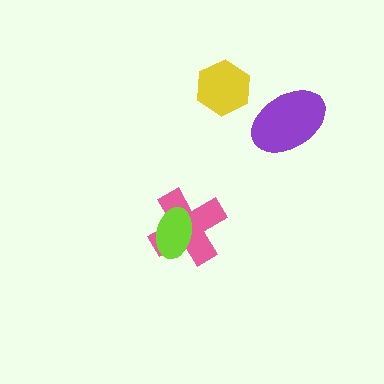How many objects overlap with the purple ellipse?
0 objects overlap with the purple ellipse.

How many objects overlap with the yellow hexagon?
0 objects overlap with the yellow hexagon.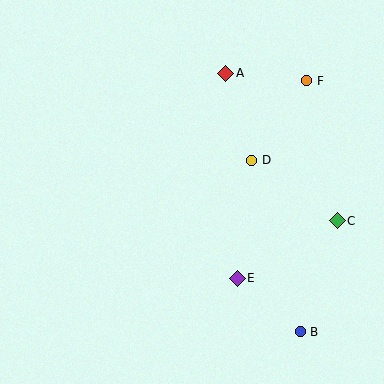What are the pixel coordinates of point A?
Point A is at (226, 73).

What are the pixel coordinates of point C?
Point C is at (337, 221).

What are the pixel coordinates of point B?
Point B is at (300, 332).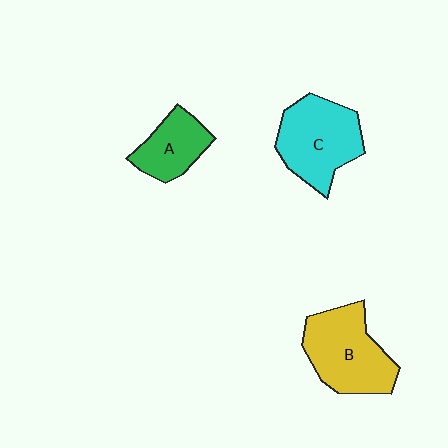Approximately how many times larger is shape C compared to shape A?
Approximately 1.6 times.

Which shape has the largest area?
Shape B (yellow).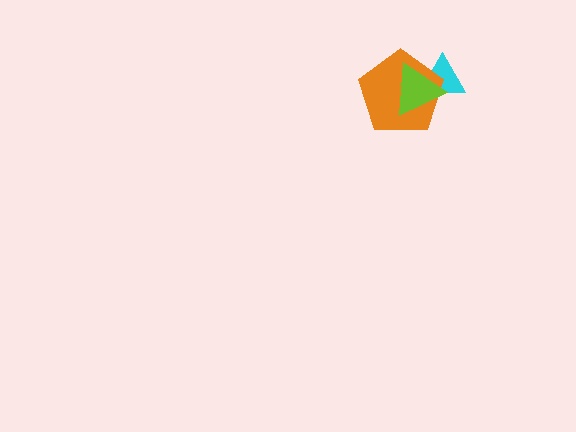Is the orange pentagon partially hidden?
Yes, it is partially covered by another shape.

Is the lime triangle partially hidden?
No, no other shape covers it.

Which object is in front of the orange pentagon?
The lime triangle is in front of the orange pentagon.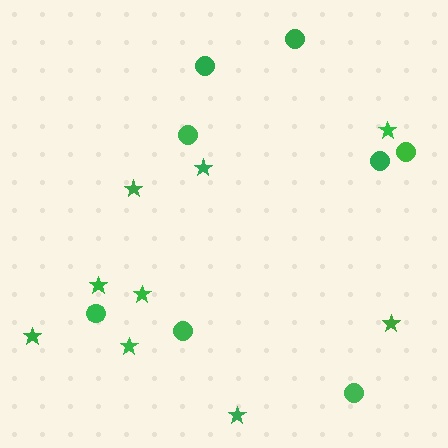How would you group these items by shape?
There are 2 groups: one group of stars (9) and one group of circles (8).